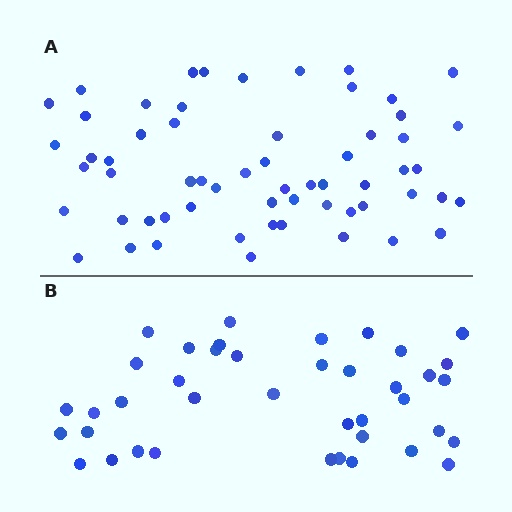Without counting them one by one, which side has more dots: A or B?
Region A (the top region) has more dots.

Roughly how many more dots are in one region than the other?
Region A has approximately 20 more dots than region B.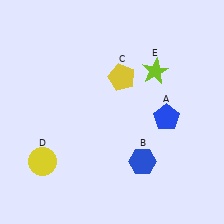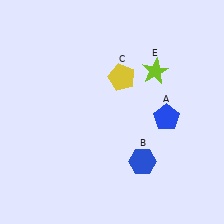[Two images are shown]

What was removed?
The yellow circle (D) was removed in Image 2.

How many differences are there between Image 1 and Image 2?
There is 1 difference between the two images.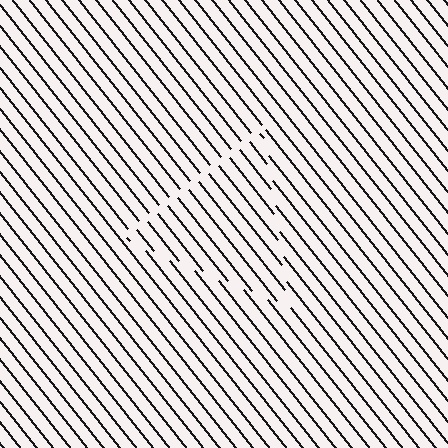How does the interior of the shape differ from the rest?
The interior of the shape contains the same grating, shifted by half a period — the contour is defined by the phase discontinuity where line-ends from the inner and outer gratings abut.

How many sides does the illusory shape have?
3 sides — the line-ends trace a triangle.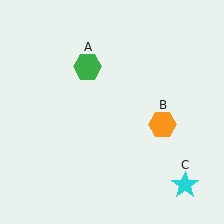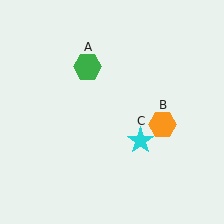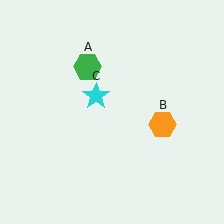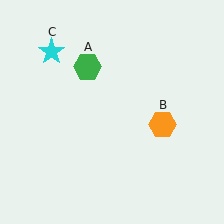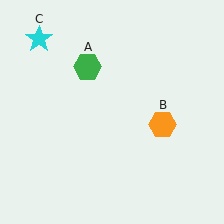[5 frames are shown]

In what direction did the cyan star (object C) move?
The cyan star (object C) moved up and to the left.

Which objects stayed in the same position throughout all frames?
Green hexagon (object A) and orange hexagon (object B) remained stationary.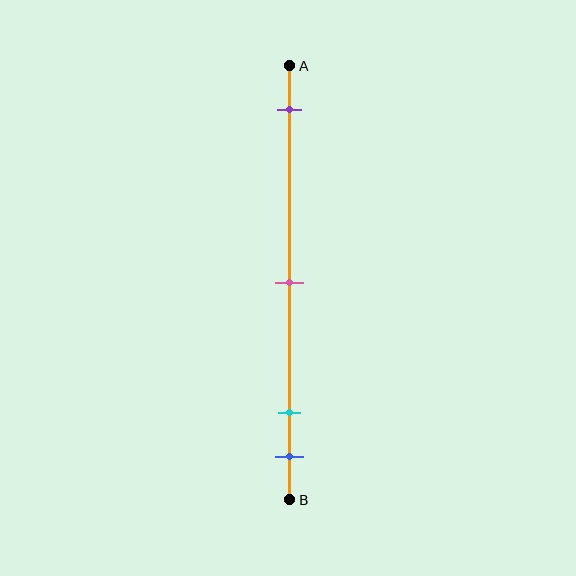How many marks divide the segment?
There are 4 marks dividing the segment.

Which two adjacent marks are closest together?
The cyan and blue marks are the closest adjacent pair.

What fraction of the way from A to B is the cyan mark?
The cyan mark is approximately 80% (0.8) of the way from A to B.